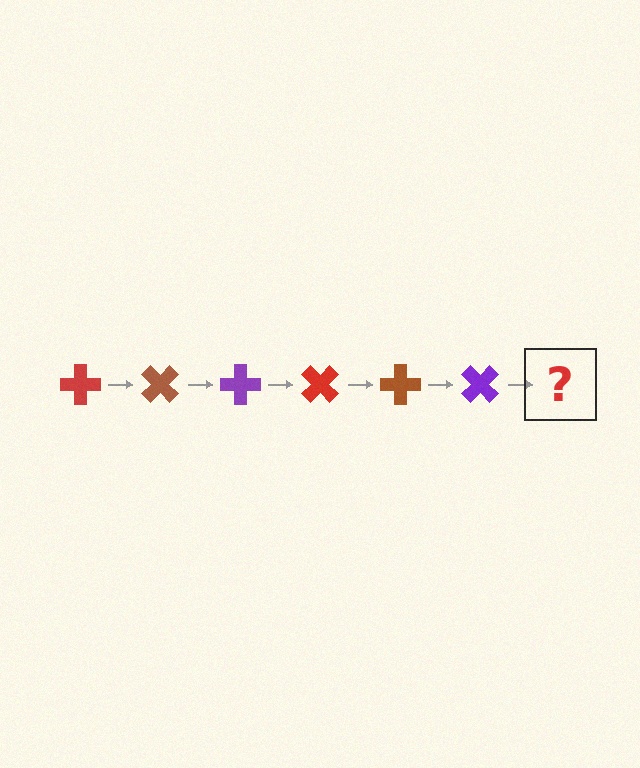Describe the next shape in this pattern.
It should be a red cross, rotated 270 degrees from the start.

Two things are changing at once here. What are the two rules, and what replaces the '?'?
The two rules are that it rotates 45 degrees each step and the color cycles through red, brown, and purple. The '?' should be a red cross, rotated 270 degrees from the start.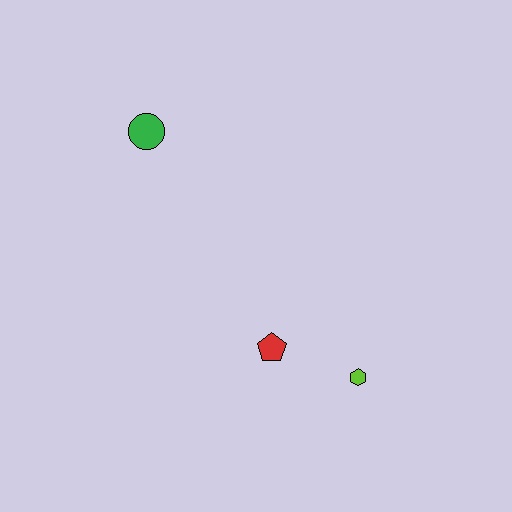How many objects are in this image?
There are 3 objects.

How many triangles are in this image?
There are no triangles.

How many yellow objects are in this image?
There are no yellow objects.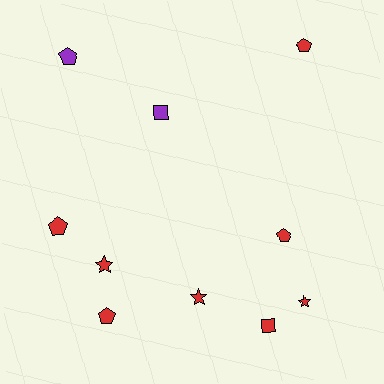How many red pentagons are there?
There are 4 red pentagons.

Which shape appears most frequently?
Pentagon, with 5 objects.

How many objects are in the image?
There are 10 objects.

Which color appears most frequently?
Red, with 8 objects.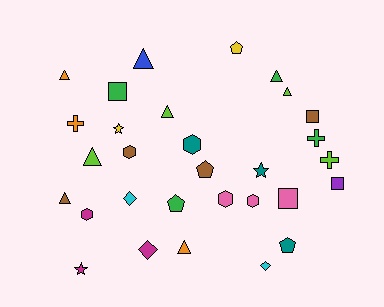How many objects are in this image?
There are 30 objects.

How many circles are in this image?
There are no circles.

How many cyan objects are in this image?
There are 2 cyan objects.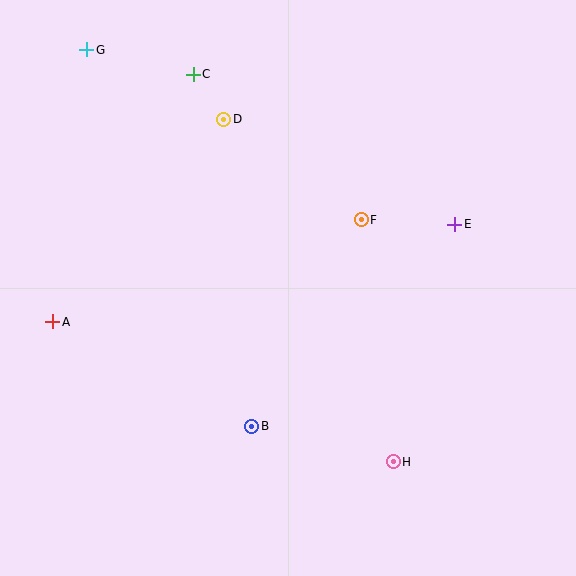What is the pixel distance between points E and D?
The distance between E and D is 254 pixels.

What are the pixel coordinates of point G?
Point G is at (87, 50).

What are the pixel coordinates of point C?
Point C is at (193, 74).